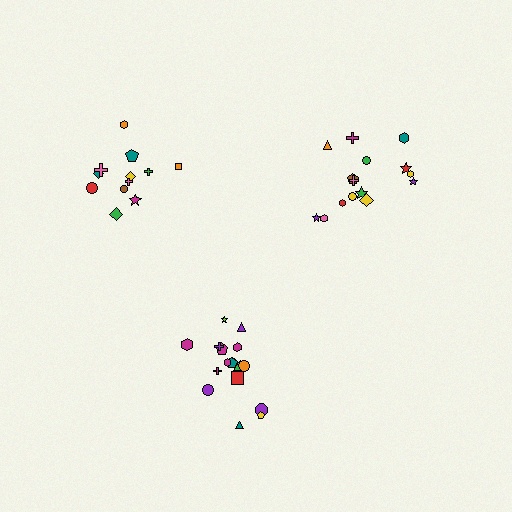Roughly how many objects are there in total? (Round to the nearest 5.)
Roughly 45 objects in total.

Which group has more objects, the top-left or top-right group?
The top-right group.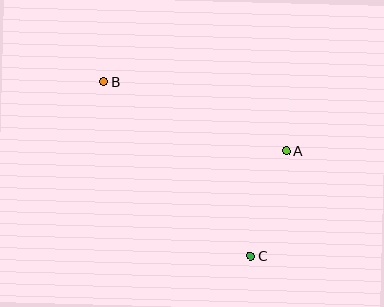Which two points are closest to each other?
Points A and C are closest to each other.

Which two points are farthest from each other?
Points B and C are farthest from each other.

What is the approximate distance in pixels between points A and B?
The distance between A and B is approximately 195 pixels.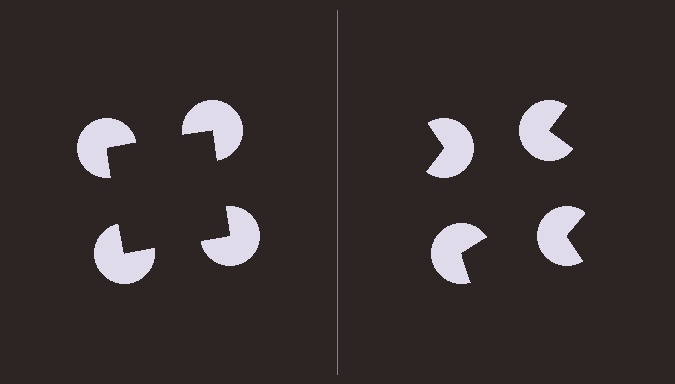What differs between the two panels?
The pac-man discs are positioned identically on both sides; only the wedge orientations differ. On the left they align to a square; on the right they are misaligned.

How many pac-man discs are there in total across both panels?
8 — 4 on each side.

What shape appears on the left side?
An illusory square.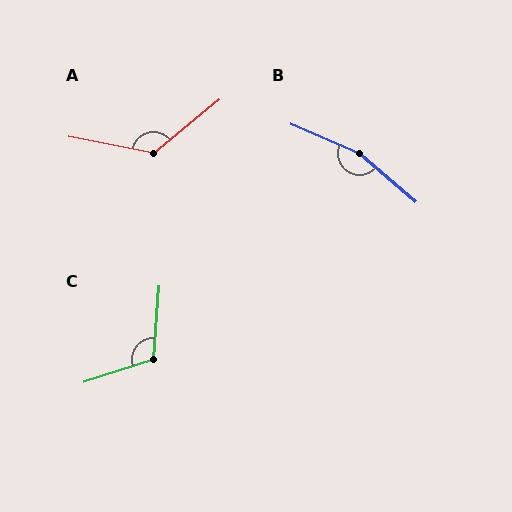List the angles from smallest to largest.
C (112°), A (130°), B (163°).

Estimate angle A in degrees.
Approximately 130 degrees.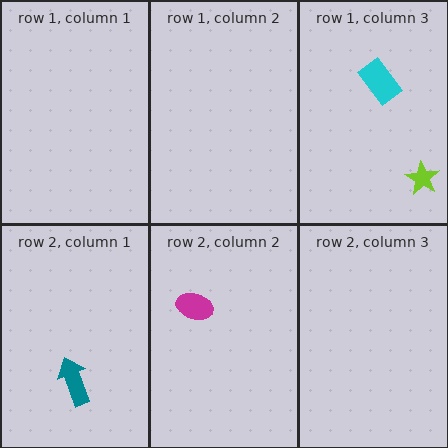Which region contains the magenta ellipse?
The row 2, column 2 region.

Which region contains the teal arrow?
The row 2, column 1 region.